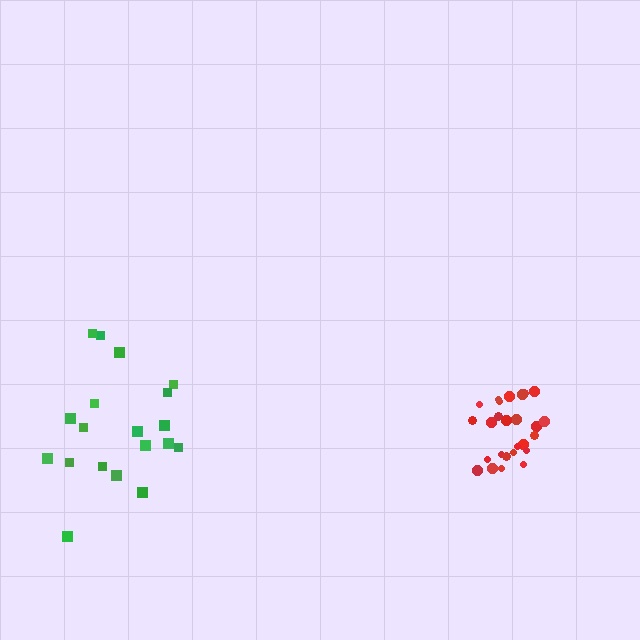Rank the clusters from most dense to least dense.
red, green.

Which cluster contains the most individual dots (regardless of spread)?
Red (26).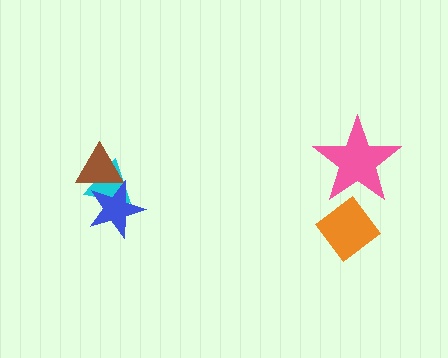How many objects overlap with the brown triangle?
2 objects overlap with the brown triangle.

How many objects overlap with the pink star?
1 object overlaps with the pink star.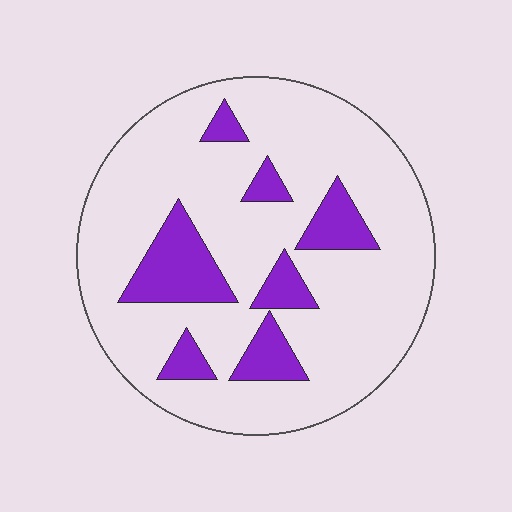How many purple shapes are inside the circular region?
7.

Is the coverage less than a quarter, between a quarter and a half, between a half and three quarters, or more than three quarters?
Less than a quarter.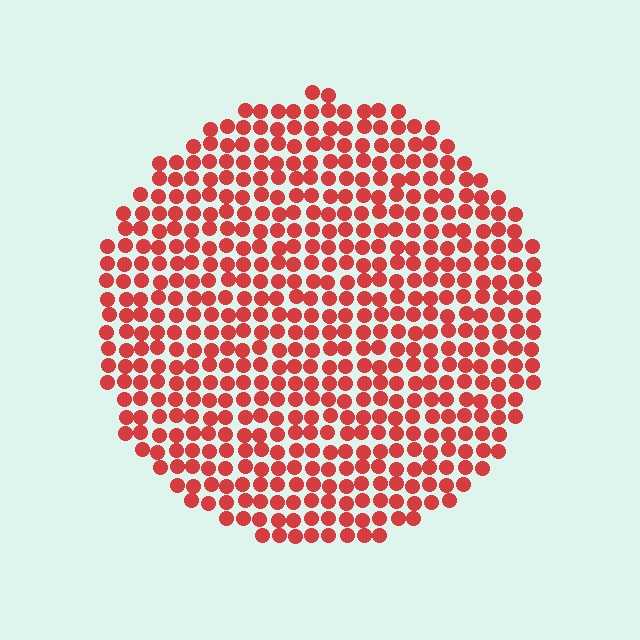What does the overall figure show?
The overall figure shows a circle.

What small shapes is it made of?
It is made of small circles.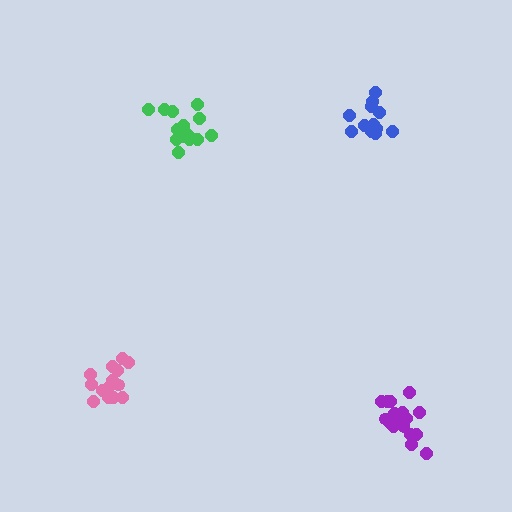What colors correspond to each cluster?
The clusters are colored: purple, blue, pink, green.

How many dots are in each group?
Group 1: 18 dots, Group 2: 12 dots, Group 3: 14 dots, Group 4: 15 dots (59 total).